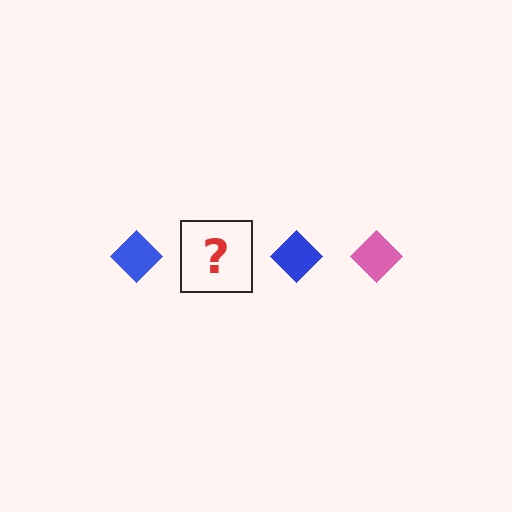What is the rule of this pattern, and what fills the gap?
The rule is that the pattern cycles through blue, pink diamonds. The gap should be filled with a pink diamond.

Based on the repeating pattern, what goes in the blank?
The blank should be a pink diamond.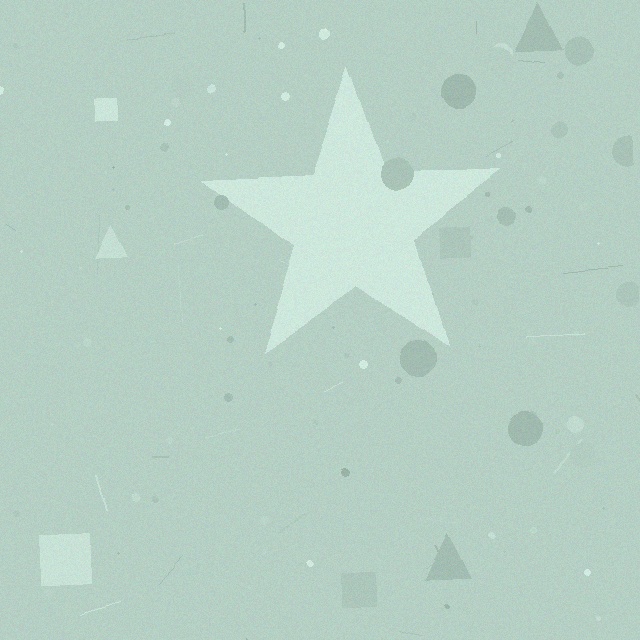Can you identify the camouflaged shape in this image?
The camouflaged shape is a star.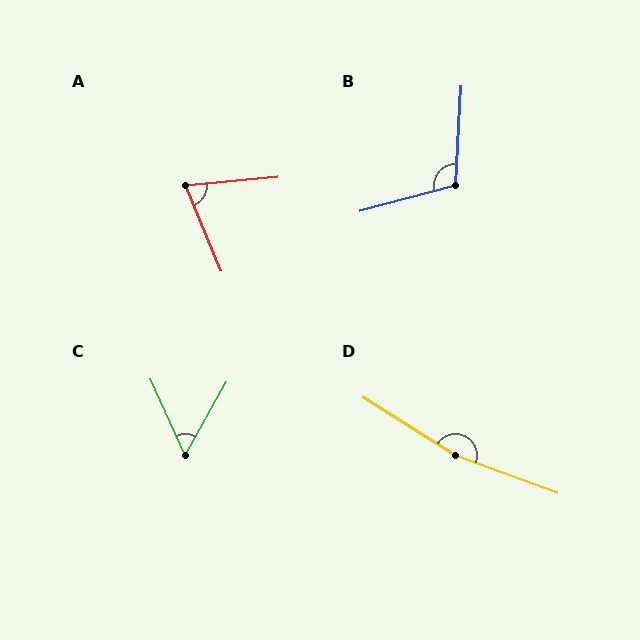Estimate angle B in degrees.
Approximately 109 degrees.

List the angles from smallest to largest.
C (53°), A (73°), B (109°), D (168°).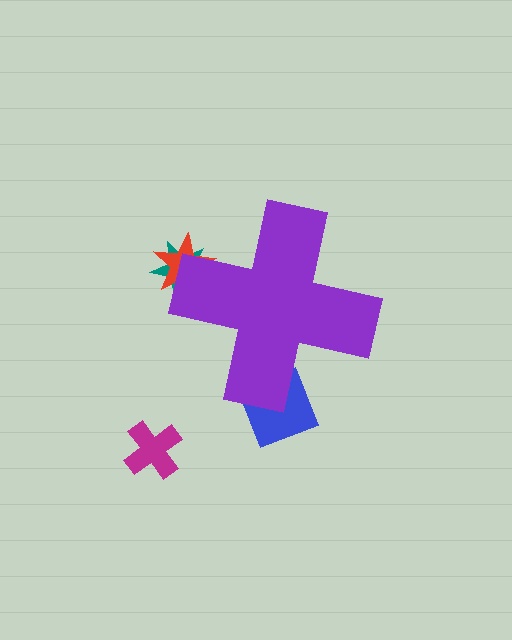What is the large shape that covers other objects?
A purple cross.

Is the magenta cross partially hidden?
No, the magenta cross is fully visible.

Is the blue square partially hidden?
Yes, the blue square is partially hidden behind the purple cross.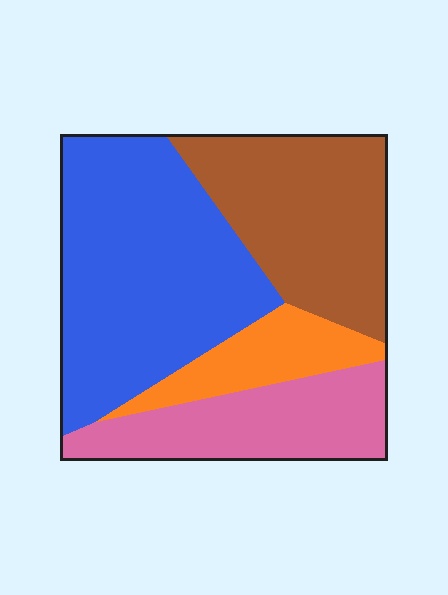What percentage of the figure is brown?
Brown covers around 30% of the figure.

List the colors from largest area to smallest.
From largest to smallest: blue, brown, pink, orange.